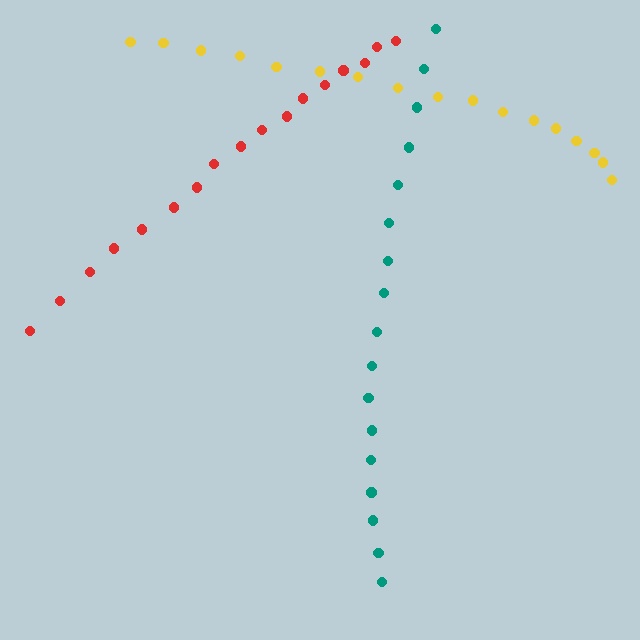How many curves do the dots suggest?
There are 3 distinct paths.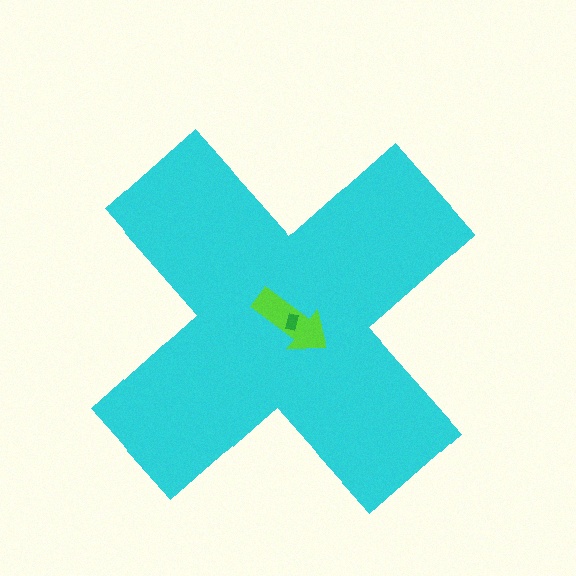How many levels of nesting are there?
3.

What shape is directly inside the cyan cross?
The lime arrow.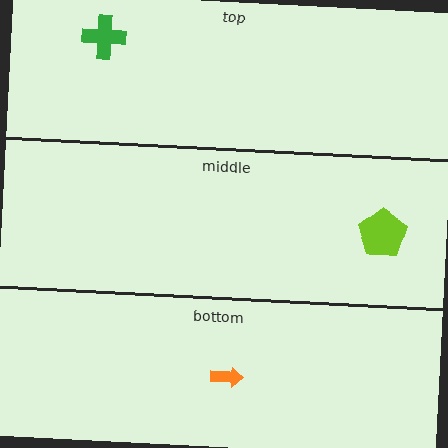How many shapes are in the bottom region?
1.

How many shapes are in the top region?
1.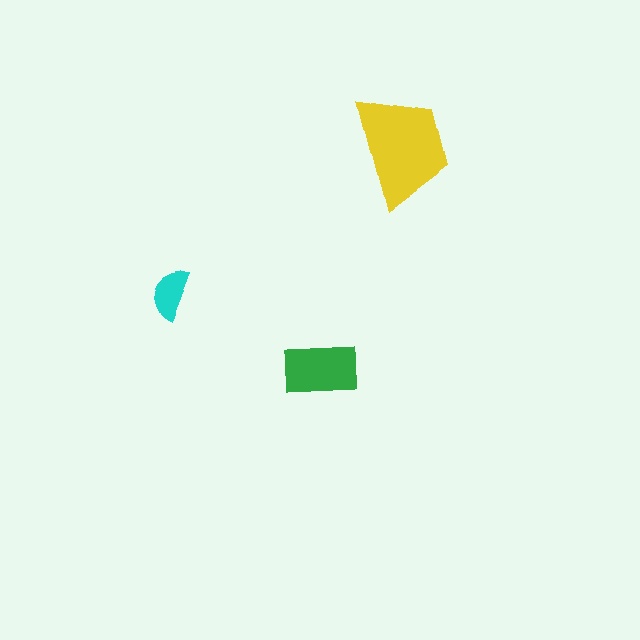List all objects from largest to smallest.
The yellow trapezoid, the green rectangle, the cyan semicircle.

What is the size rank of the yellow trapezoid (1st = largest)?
1st.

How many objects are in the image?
There are 3 objects in the image.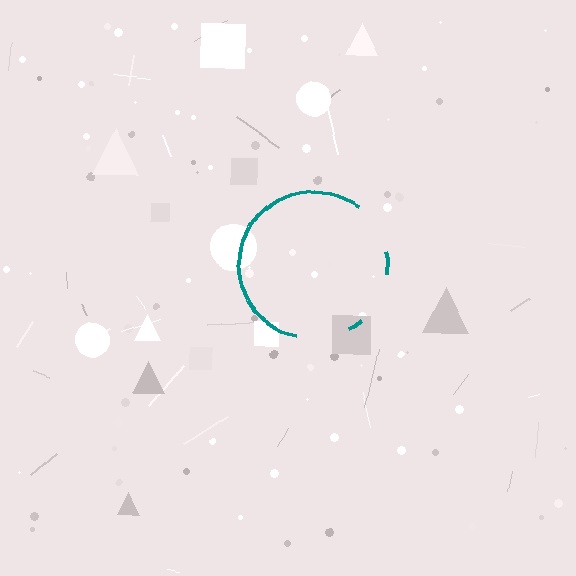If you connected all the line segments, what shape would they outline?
They would outline a circle.